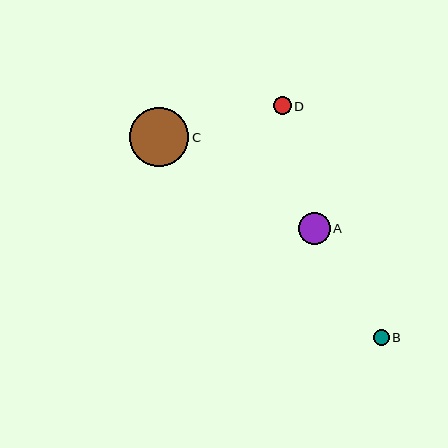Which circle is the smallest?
Circle B is the smallest with a size of approximately 16 pixels.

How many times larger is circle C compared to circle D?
Circle C is approximately 3.3 times the size of circle D.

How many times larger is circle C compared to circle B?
Circle C is approximately 3.7 times the size of circle B.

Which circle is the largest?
Circle C is the largest with a size of approximately 59 pixels.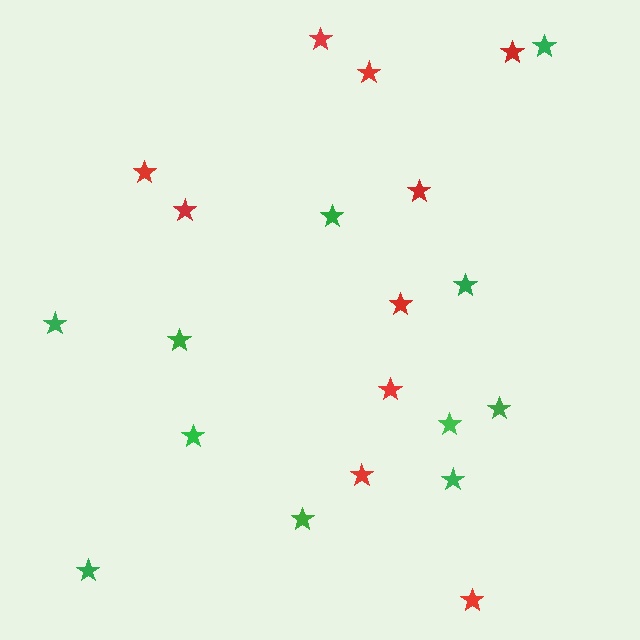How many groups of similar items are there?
There are 2 groups: one group of red stars (10) and one group of green stars (11).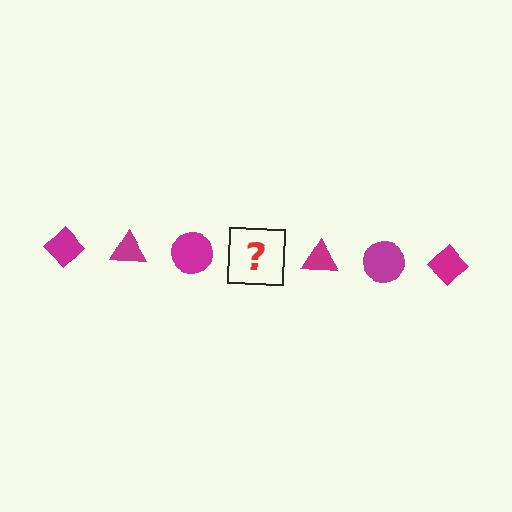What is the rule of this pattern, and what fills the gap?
The rule is that the pattern cycles through diamond, triangle, circle shapes in magenta. The gap should be filled with a magenta diamond.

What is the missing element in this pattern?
The missing element is a magenta diamond.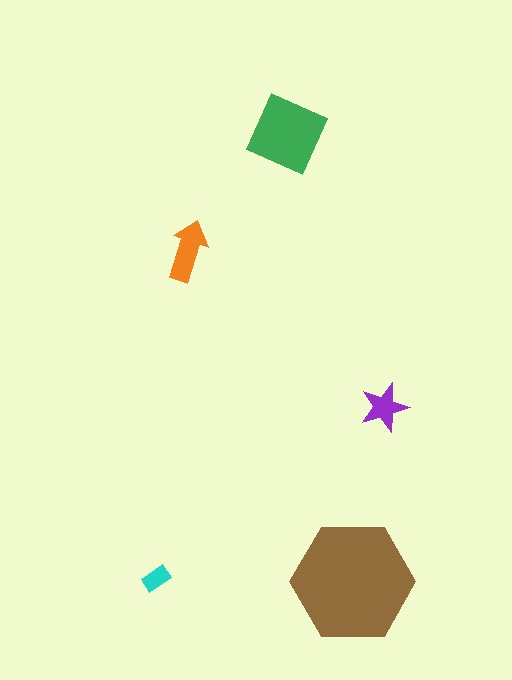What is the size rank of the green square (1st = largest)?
2nd.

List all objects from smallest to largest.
The cyan rectangle, the purple star, the orange arrow, the green square, the brown hexagon.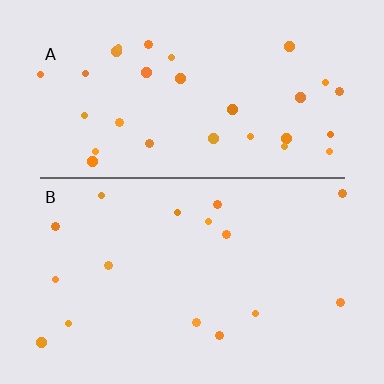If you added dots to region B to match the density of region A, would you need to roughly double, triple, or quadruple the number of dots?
Approximately double.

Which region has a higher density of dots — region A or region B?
A (the top).